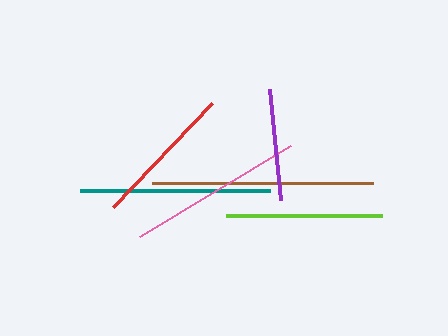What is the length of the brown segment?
The brown segment is approximately 221 pixels long.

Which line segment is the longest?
The brown line is the longest at approximately 221 pixels.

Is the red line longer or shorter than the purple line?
The red line is longer than the purple line.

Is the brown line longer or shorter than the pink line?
The brown line is longer than the pink line.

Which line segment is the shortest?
The purple line is the shortest at approximately 112 pixels.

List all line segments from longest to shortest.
From longest to shortest: brown, teal, pink, lime, red, purple.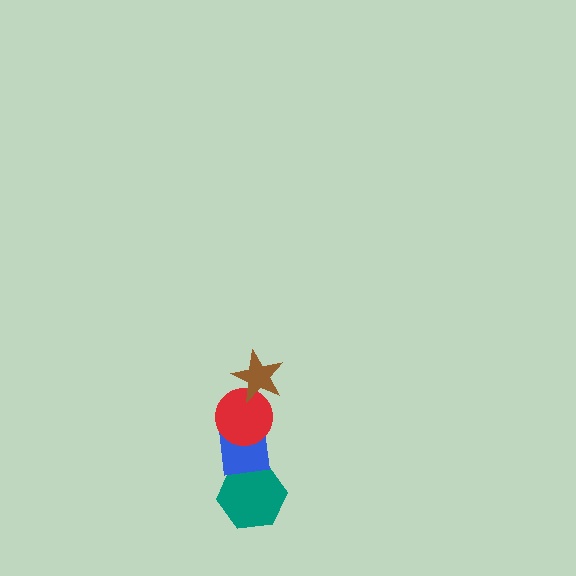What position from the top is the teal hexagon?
The teal hexagon is 4th from the top.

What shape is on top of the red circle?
The brown star is on top of the red circle.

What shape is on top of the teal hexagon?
The blue square is on top of the teal hexagon.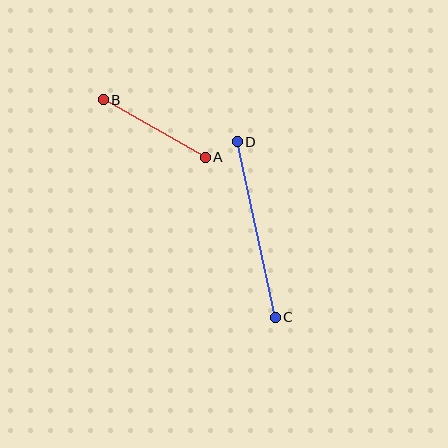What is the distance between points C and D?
The distance is approximately 180 pixels.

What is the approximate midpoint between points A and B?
The midpoint is at approximately (154, 129) pixels.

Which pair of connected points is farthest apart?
Points C and D are farthest apart.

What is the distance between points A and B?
The distance is approximately 118 pixels.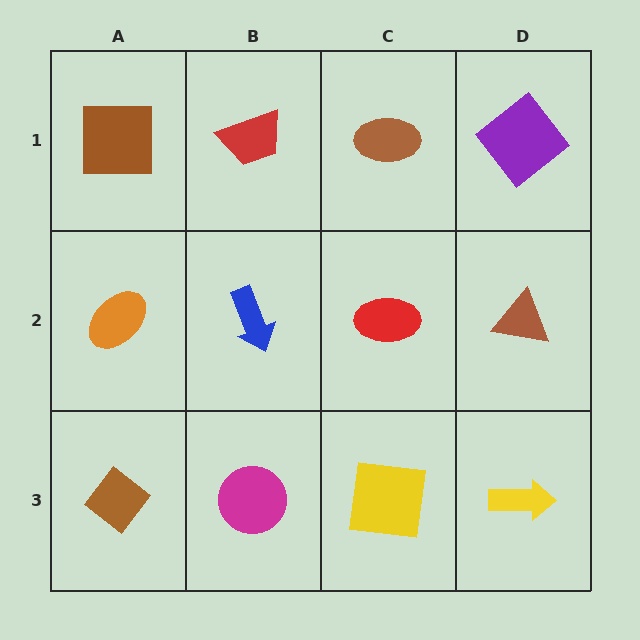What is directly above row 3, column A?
An orange ellipse.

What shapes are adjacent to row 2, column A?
A brown square (row 1, column A), a brown diamond (row 3, column A), a blue arrow (row 2, column B).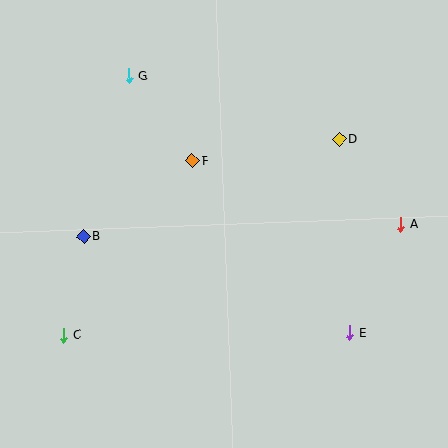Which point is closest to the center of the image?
Point F at (192, 161) is closest to the center.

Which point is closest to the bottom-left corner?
Point C is closest to the bottom-left corner.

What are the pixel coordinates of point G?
Point G is at (129, 76).